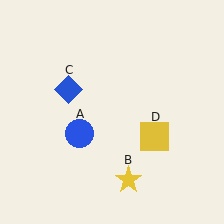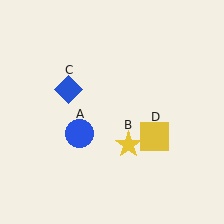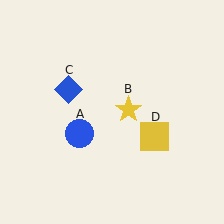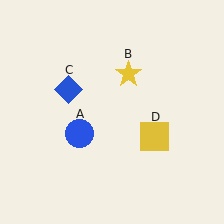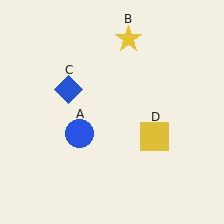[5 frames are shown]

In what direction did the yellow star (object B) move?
The yellow star (object B) moved up.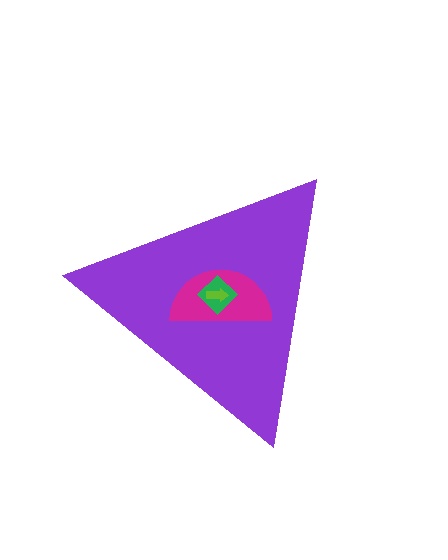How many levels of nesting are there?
4.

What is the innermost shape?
The lime arrow.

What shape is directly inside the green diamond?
The lime arrow.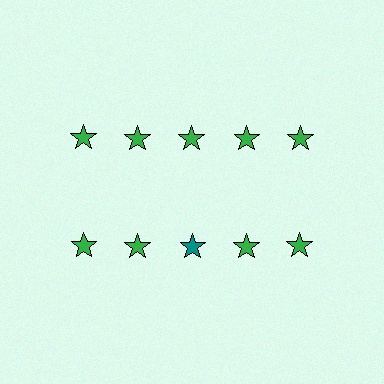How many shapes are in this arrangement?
There are 10 shapes arranged in a grid pattern.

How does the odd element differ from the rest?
It has a different color: teal instead of green.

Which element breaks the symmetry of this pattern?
The teal star in the second row, center column breaks the symmetry. All other shapes are green stars.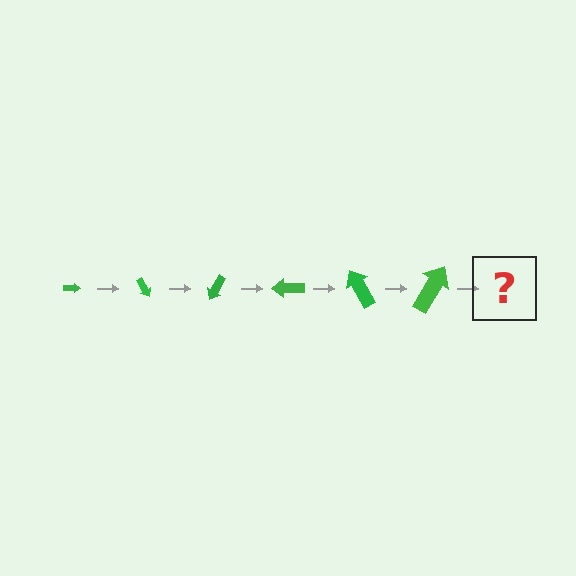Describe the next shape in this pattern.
It should be an arrow, larger than the previous one and rotated 360 degrees from the start.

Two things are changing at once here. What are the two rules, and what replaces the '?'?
The two rules are that the arrow grows larger each step and it rotates 60 degrees each step. The '?' should be an arrow, larger than the previous one and rotated 360 degrees from the start.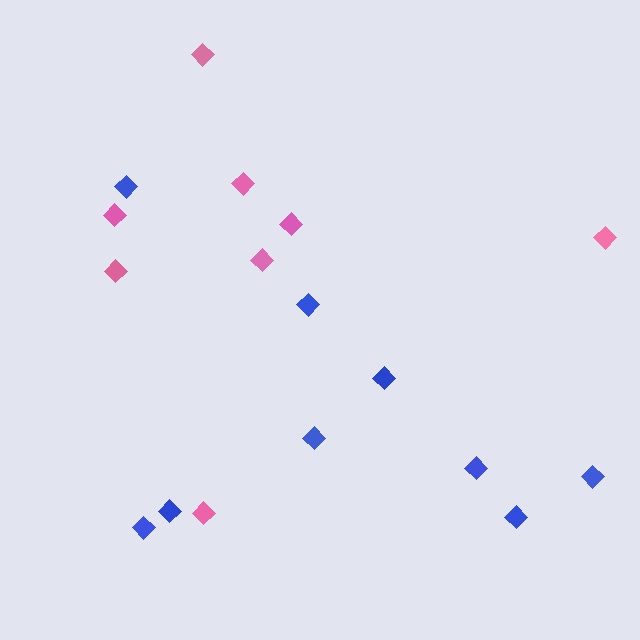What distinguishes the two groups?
There are 2 groups: one group of pink diamonds (8) and one group of blue diamonds (9).